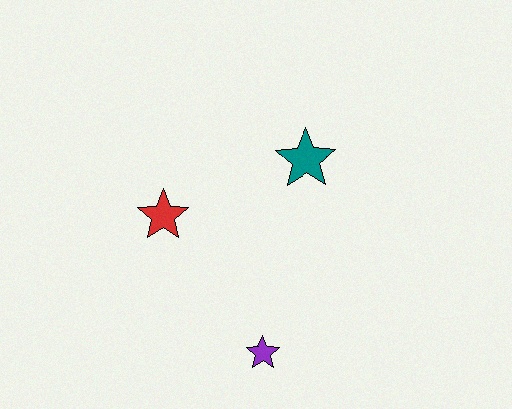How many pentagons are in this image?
There are no pentagons.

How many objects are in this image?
There are 3 objects.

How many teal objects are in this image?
There is 1 teal object.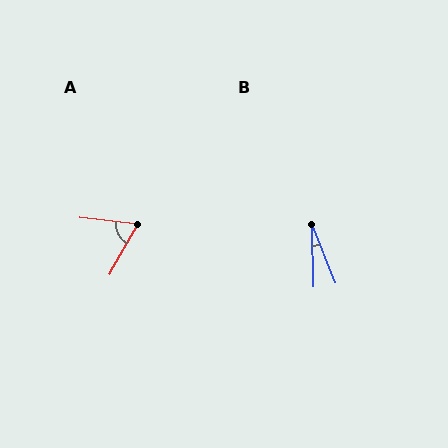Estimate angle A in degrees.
Approximately 68 degrees.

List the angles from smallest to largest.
B (20°), A (68°).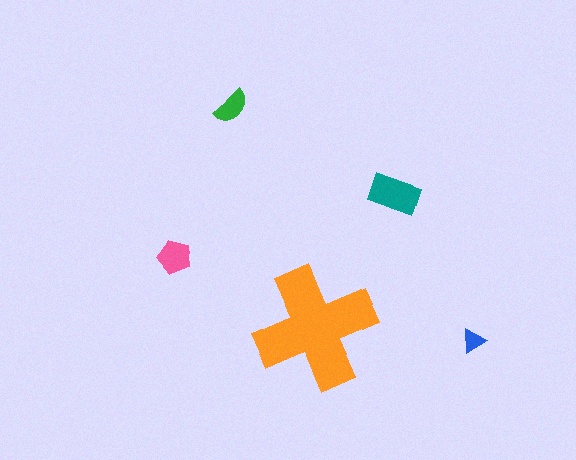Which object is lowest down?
The blue triangle is bottommost.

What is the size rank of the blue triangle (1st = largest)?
5th.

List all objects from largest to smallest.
The orange cross, the teal rectangle, the pink pentagon, the green semicircle, the blue triangle.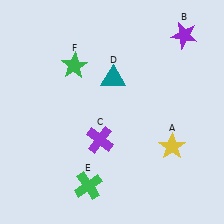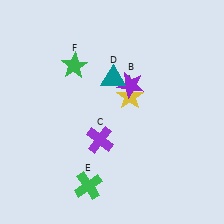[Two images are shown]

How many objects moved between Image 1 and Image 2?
2 objects moved between the two images.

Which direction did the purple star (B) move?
The purple star (B) moved left.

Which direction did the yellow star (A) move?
The yellow star (A) moved up.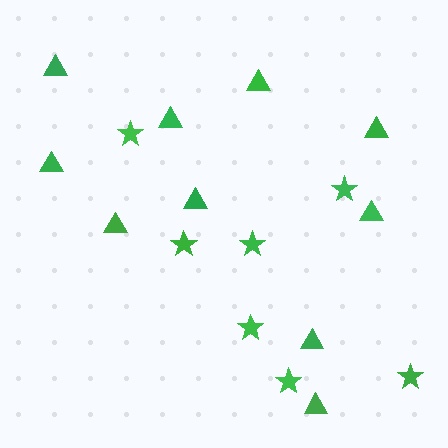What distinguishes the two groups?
There are 2 groups: one group of stars (7) and one group of triangles (10).